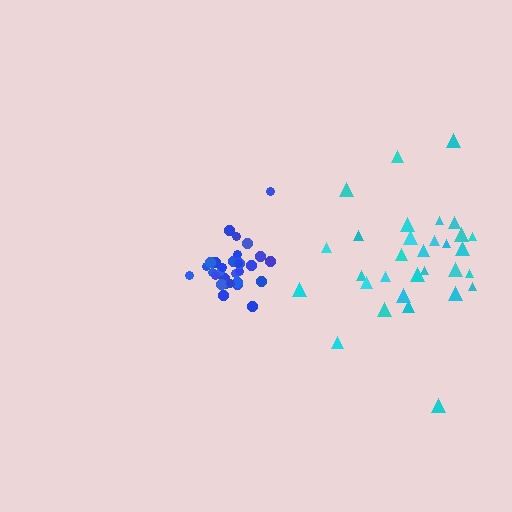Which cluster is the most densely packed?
Blue.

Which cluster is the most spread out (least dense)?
Cyan.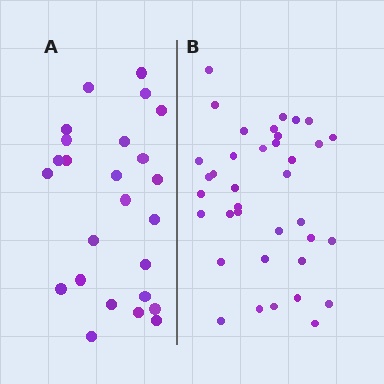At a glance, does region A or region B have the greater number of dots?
Region B (the right region) has more dots.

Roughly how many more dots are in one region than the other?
Region B has roughly 12 or so more dots than region A.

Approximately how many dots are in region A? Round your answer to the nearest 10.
About 20 dots. (The exact count is 25, which rounds to 20.)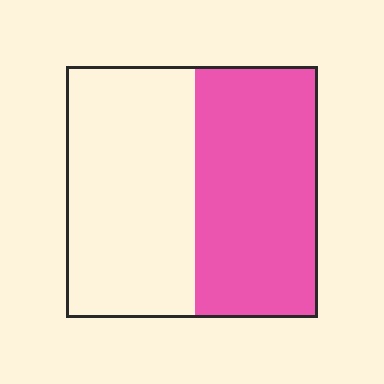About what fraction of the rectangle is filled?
About one half (1/2).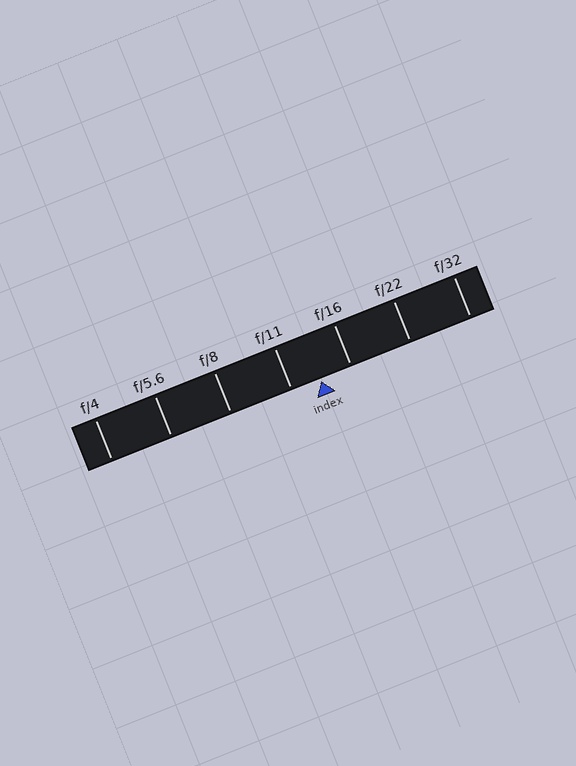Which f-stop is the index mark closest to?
The index mark is closest to f/11.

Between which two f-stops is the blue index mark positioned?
The index mark is between f/11 and f/16.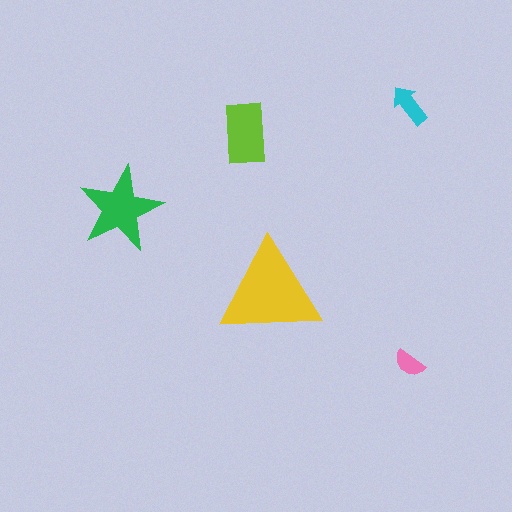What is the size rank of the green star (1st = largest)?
2nd.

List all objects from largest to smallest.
The yellow triangle, the green star, the lime rectangle, the cyan arrow, the pink semicircle.